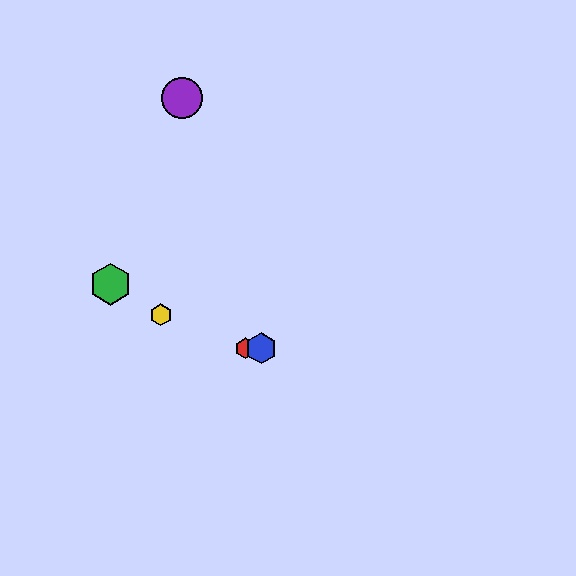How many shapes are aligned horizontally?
2 shapes (the red hexagon, the blue hexagon) are aligned horizontally.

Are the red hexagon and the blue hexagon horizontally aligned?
Yes, both are at y≈348.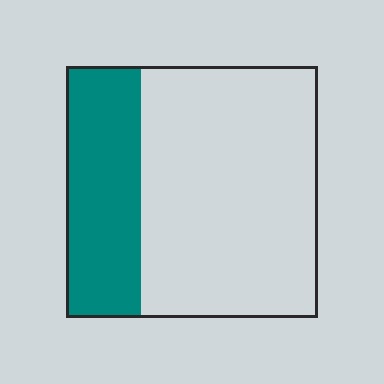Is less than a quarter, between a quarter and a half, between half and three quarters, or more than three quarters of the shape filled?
Between a quarter and a half.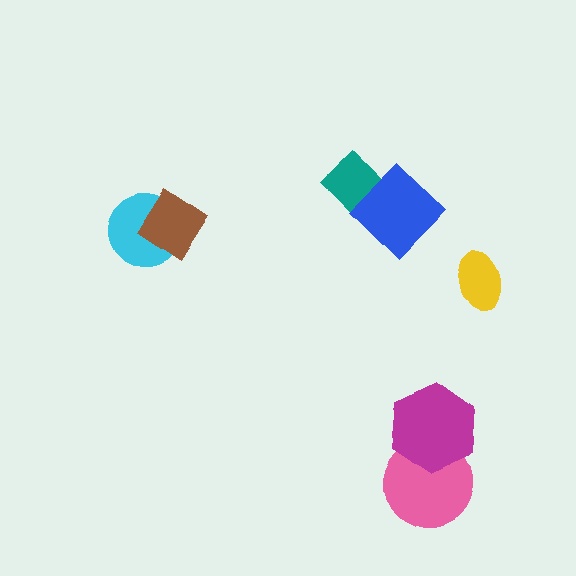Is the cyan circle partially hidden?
Yes, it is partially covered by another shape.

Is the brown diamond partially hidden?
No, no other shape covers it.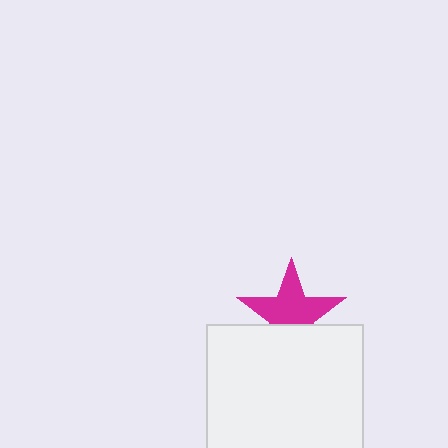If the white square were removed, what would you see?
You would see the complete magenta star.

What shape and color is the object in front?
The object in front is a white square.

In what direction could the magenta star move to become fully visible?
The magenta star could move up. That would shift it out from behind the white square entirely.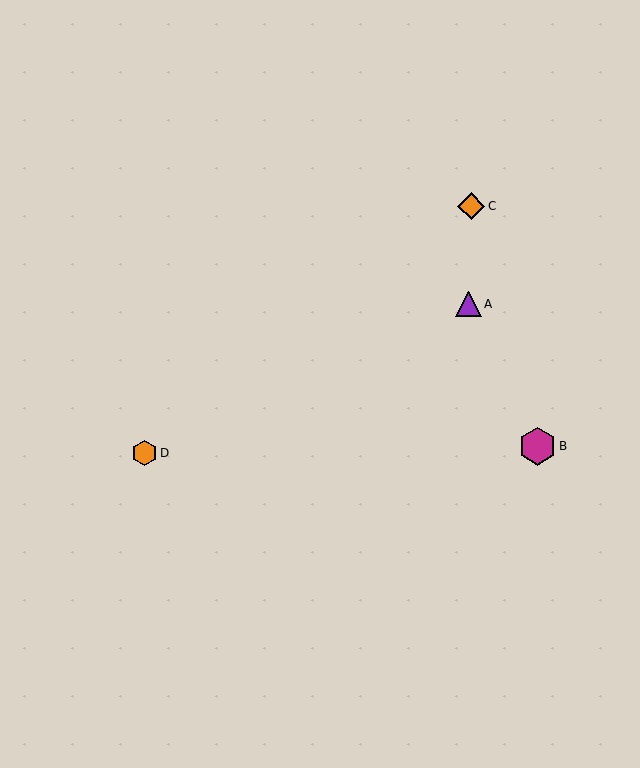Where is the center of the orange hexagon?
The center of the orange hexagon is at (145, 453).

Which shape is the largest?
The magenta hexagon (labeled B) is the largest.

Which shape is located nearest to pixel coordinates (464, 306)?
The purple triangle (labeled A) at (468, 304) is nearest to that location.